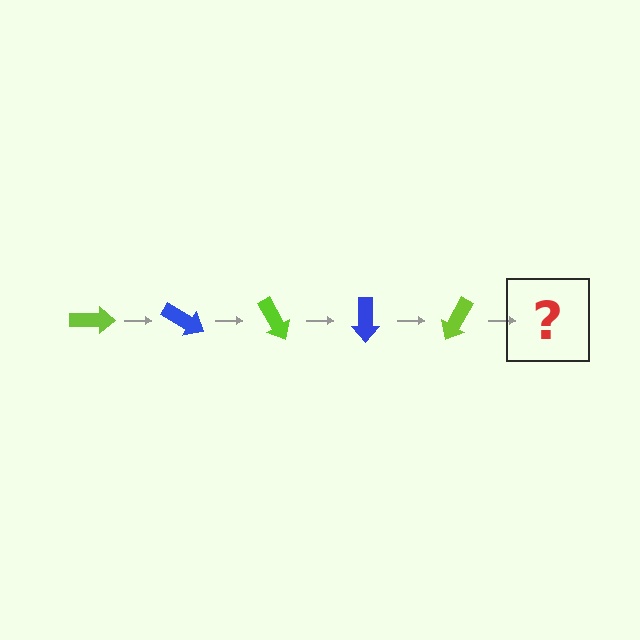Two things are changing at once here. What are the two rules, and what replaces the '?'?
The two rules are that it rotates 30 degrees each step and the color cycles through lime and blue. The '?' should be a blue arrow, rotated 150 degrees from the start.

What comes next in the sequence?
The next element should be a blue arrow, rotated 150 degrees from the start.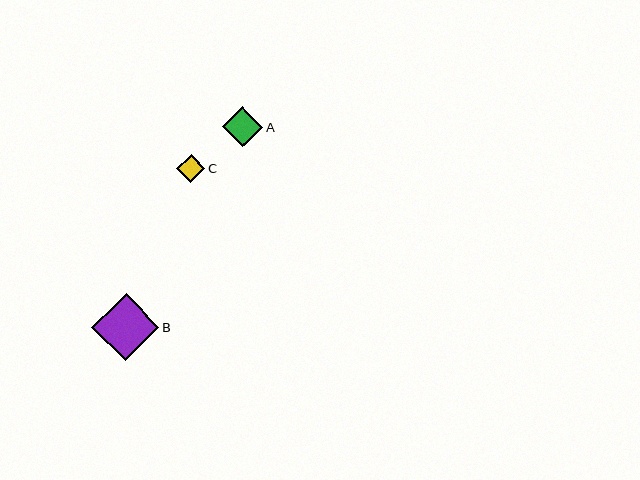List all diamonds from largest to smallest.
From largest to smallest: B, A, C.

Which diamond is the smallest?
Diamond C is the smallest with a size of approximately 28 pixels.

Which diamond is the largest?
Diamond B is the largest with a size of approximately 67 pixels.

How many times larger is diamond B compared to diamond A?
Diamond B is approximately 1.7 times the size of diamond A.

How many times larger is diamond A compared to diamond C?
Diamond A is approximately 1.5 times the size of diamond C.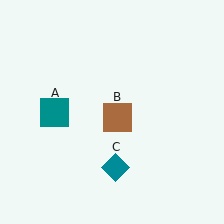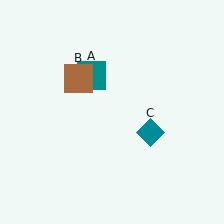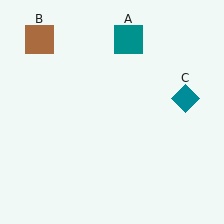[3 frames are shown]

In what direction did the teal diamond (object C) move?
The teal diamond (object C) moved up and to the right.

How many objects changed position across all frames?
3 objects changed position: teal square (object A), brown square (object B), teal diamond (object C).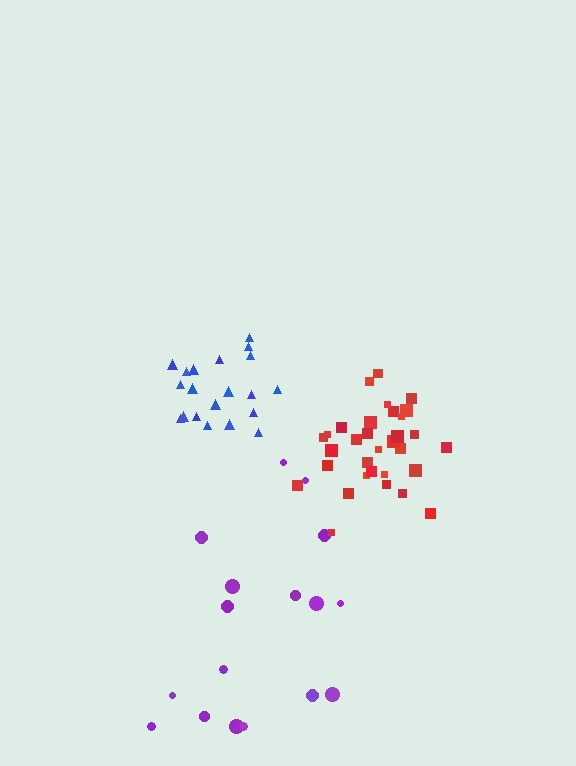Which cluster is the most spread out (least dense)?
Purple.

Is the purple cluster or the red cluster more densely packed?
Red.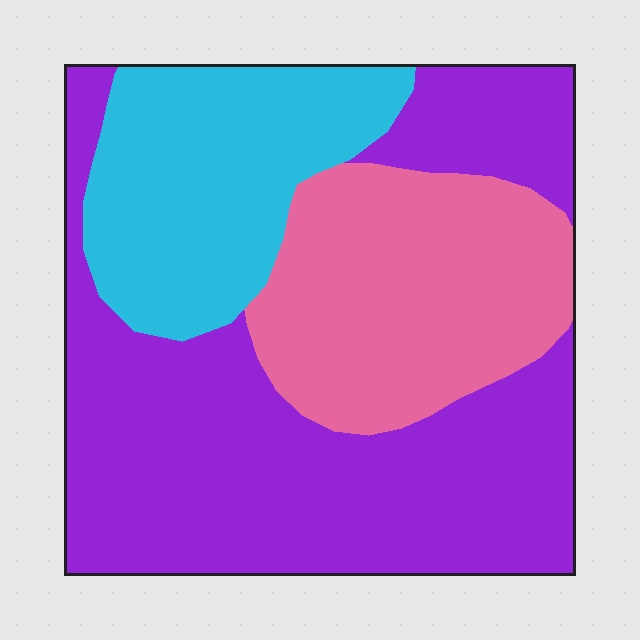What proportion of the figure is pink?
Pink covers around 25% of the figure.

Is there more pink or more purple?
Purple.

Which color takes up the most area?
Purple, at roughly 50%.